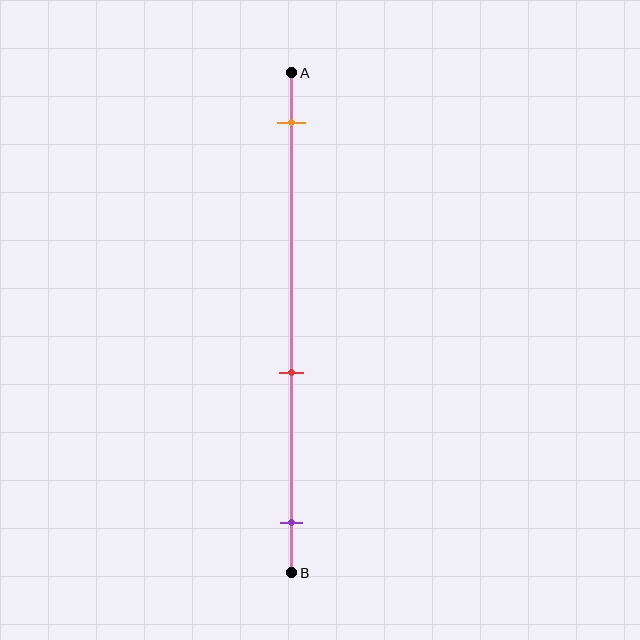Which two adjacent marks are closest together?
The red and purple marks are the closest adjacent pair.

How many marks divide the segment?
There are 3 marks dividing the segment.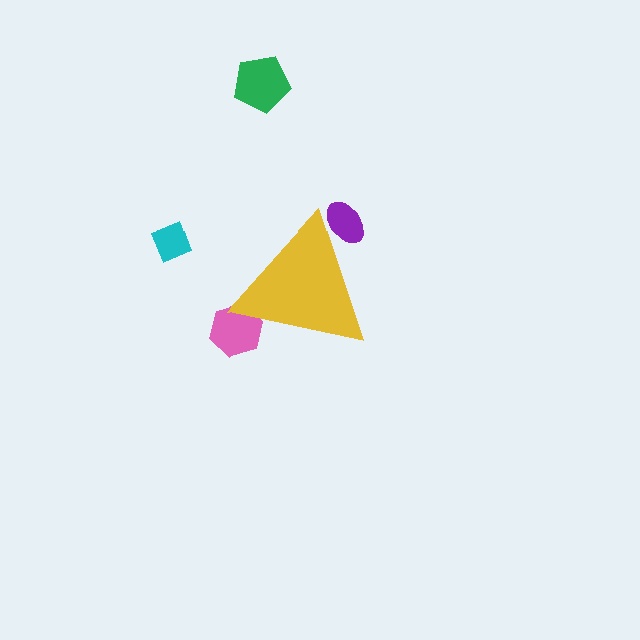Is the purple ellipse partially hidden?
Yes, the purple ellipse is partially hidden behind the yellow triangle.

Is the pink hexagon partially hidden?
Yes, the pink hexagon is partially hidden behind the yellow triangle.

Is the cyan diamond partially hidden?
No, the cyan diamond is fully visible.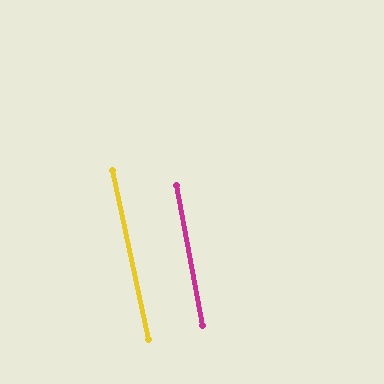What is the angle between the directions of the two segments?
Approximately 2 degrees.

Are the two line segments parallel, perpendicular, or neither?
Parallel — their directions differ by only 1.9°.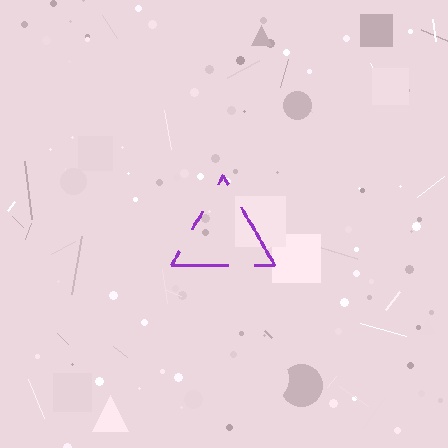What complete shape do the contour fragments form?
The contour fragments form a triangle.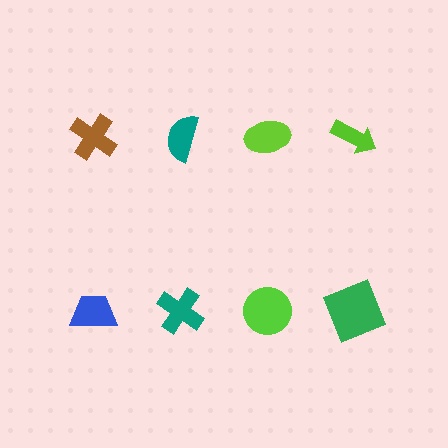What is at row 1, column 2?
A teal semicircle.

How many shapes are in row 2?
4 shapes.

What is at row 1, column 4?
A lime arrow.